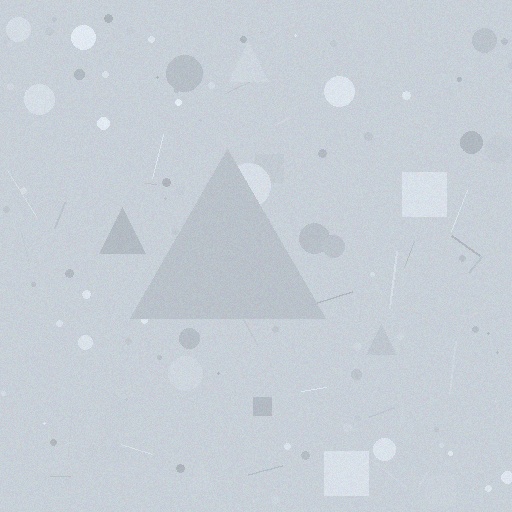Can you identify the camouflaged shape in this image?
The camouflaged shape is a triangle.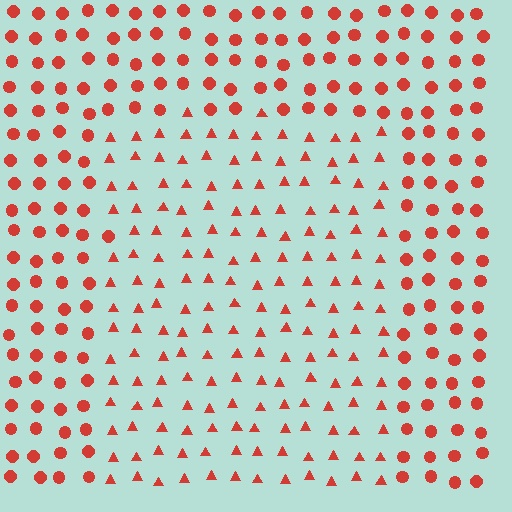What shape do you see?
I see a rectangle.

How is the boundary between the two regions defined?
The boundary is defined by a change in element shape: triangles inside vs. circles outside. All elements share the same color and spacing.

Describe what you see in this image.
The image is filled with small red elements arranged in a uniform grid. A rectangle-shaped region contains triangles, while the surrounding area contains circles. The boundary is defined purely by the change in element shape.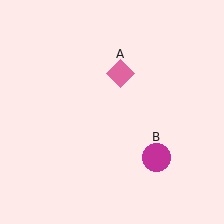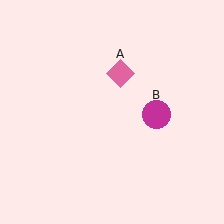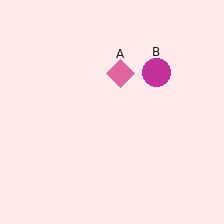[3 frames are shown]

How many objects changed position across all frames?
1 object changed position: magenta circle (object B).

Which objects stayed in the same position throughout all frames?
Pink diamond (object A) remained stationary.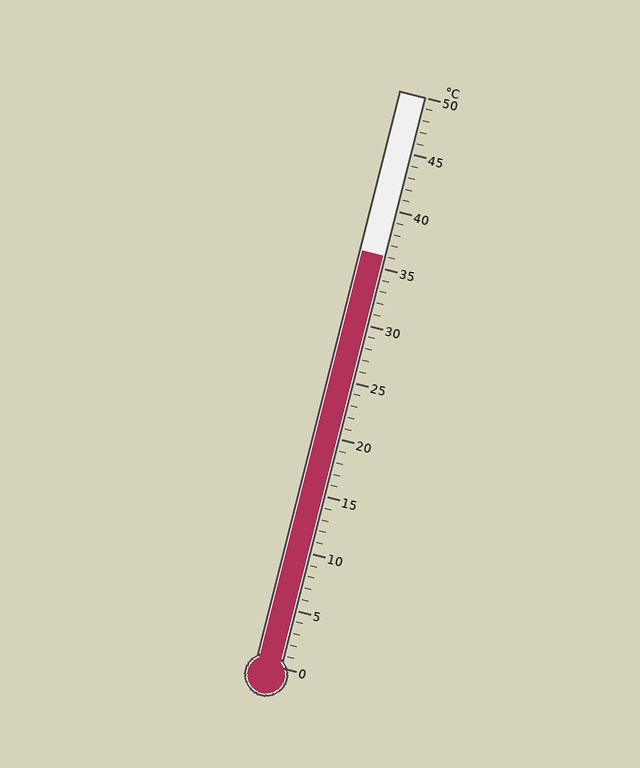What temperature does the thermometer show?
The thermometer shows approximately 36°C.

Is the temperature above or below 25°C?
The temperature is above 25°C.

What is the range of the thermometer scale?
The thermometer scale ranges from 0°C to 50°C.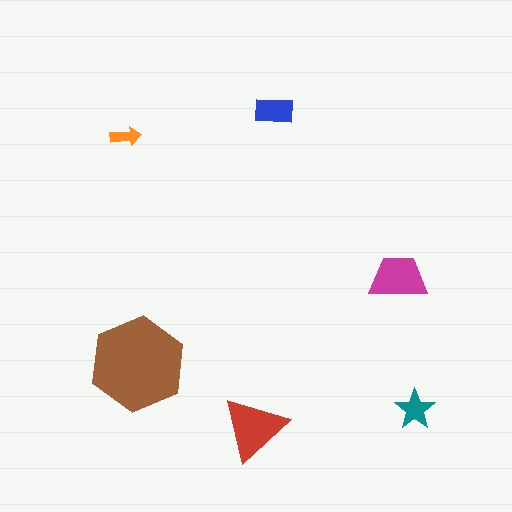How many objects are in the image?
There are 6 objects in the image.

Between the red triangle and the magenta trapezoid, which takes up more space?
The red triangle.